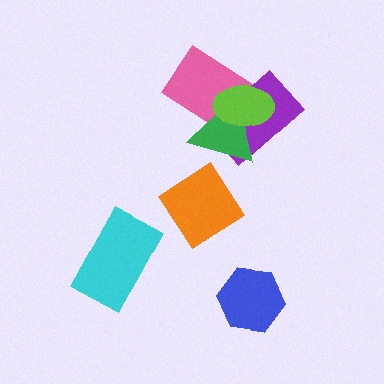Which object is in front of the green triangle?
The lime ellipse is in front of the green triangle.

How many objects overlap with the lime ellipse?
3 objects overlap with the lime ellipse.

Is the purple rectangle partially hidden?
Yes, it is partially covered by another shape.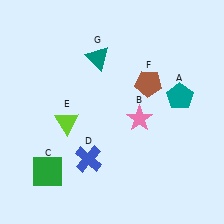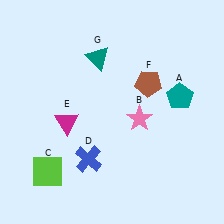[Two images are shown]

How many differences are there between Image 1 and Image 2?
There are 2 differences between the two images.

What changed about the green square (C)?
In Image 1, C is green. In Image 2, it changed to lime.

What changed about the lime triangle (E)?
In Image 1, E is lime. In Image 2, it changed to magenta.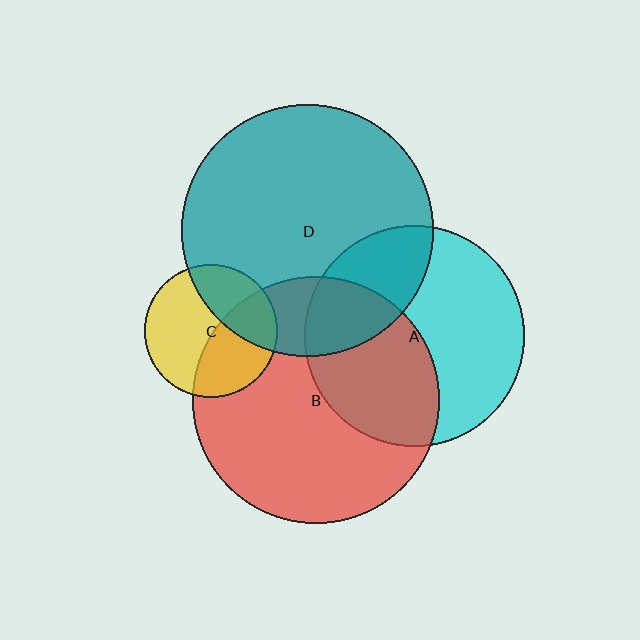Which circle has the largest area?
Circle D (teal).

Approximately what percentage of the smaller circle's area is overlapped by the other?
Approximately 30%.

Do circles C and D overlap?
Yes.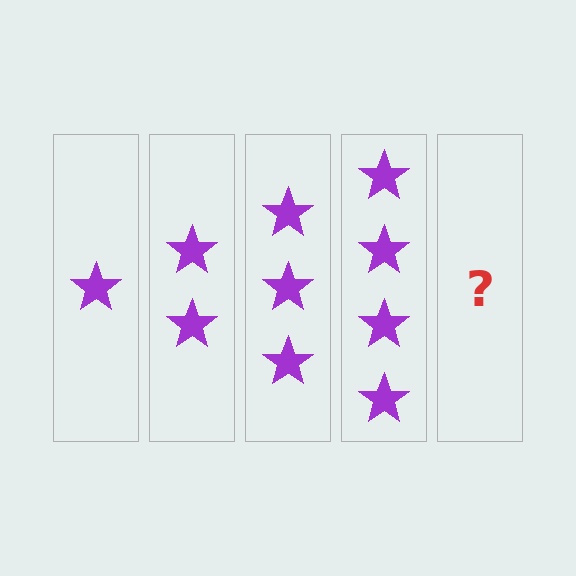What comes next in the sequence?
The next element should be 5 stars.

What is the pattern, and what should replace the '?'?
The pattern is that each step adds one more star. The '?' should be 5 stars.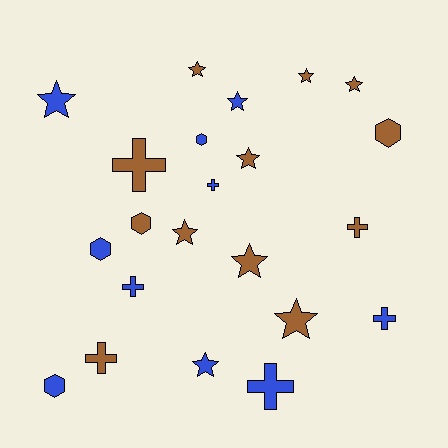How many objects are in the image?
There are 22 objects.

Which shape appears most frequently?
Star, with 10 objects.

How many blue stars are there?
There are 3 blue stars.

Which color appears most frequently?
Brown, with 12 objects.